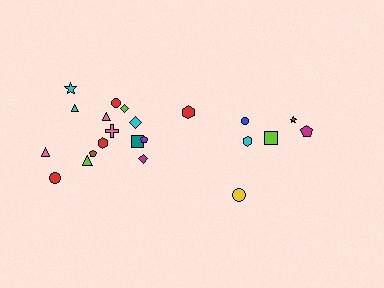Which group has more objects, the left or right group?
The left group.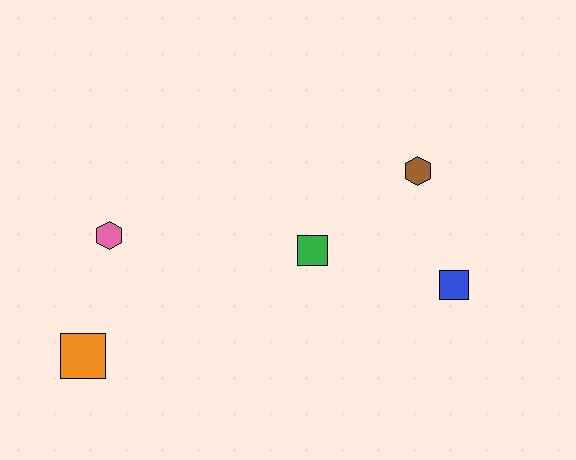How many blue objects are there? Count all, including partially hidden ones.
There is 1 blue object.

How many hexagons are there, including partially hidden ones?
There are 2 hexagons.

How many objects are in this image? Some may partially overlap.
There are 5 objects.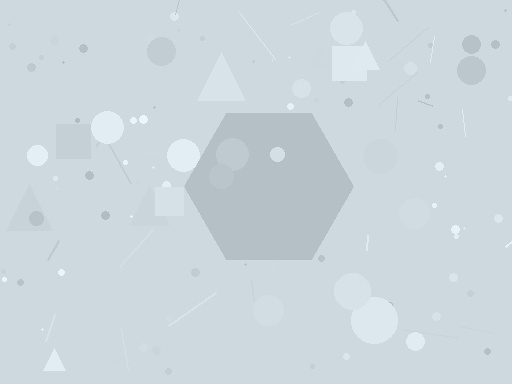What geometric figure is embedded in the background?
A hexagon is embedded in the background.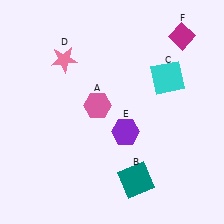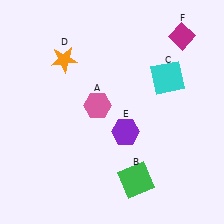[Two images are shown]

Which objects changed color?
B changed from teal to green. D changed from pink to orange.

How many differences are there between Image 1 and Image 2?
There are 2 differences between the two images.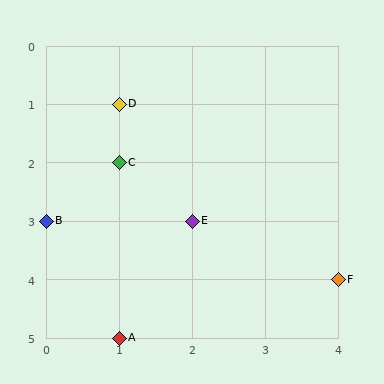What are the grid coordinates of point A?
Point A is at grid coordinates (1, 5).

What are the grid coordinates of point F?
Point F is at grid coordinates (4, 4).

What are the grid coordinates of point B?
Point B is at grid coordinates (0, 3).